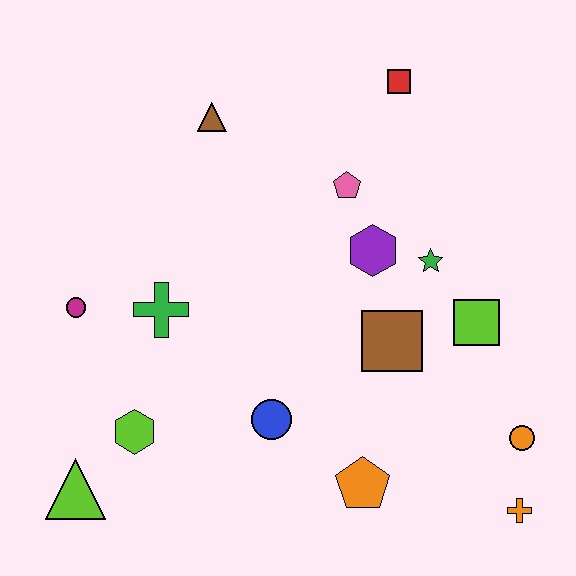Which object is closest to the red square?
The pink pentagon is closest to the red square.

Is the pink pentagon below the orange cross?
No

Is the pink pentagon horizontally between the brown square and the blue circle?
Yes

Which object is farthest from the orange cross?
The brown triangle is farthest from the orange cross.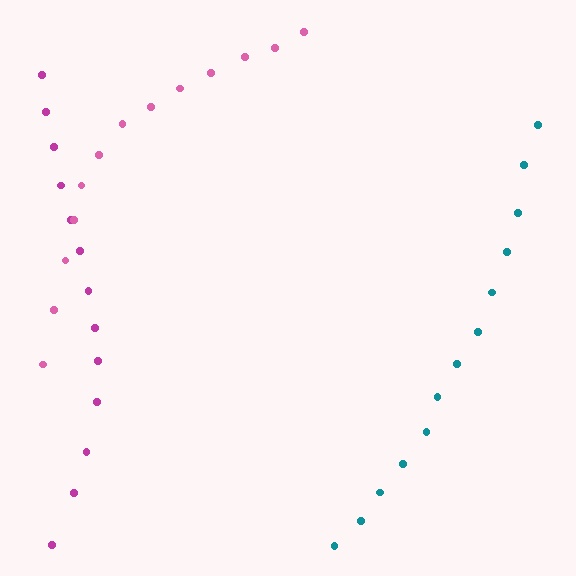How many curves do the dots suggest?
There are 3 distinct paths.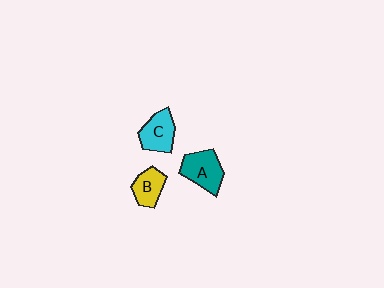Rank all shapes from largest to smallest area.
From largest to smallest: A (teal), C (cyan), B (yellow).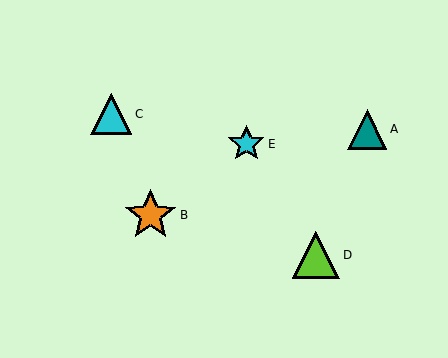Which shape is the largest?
The orange star (labeled B) is the largest.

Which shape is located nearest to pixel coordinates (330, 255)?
The lime triangle (labeled D) at (316, 255) is nearest to that location.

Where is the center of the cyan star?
The center of the cyan star is at (246, 144).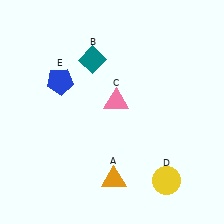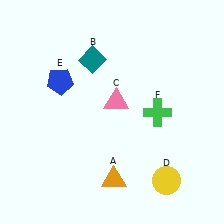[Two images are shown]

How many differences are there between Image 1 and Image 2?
There is 1 difference between the two images.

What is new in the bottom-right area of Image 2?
A green cross (F) was added in the bottom-right area of Image 2.